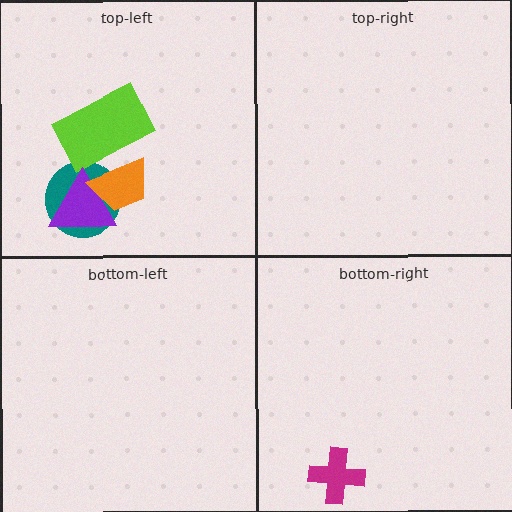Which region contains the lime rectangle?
The top-left region.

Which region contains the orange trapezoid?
The top-left region.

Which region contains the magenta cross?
The bottom-right region.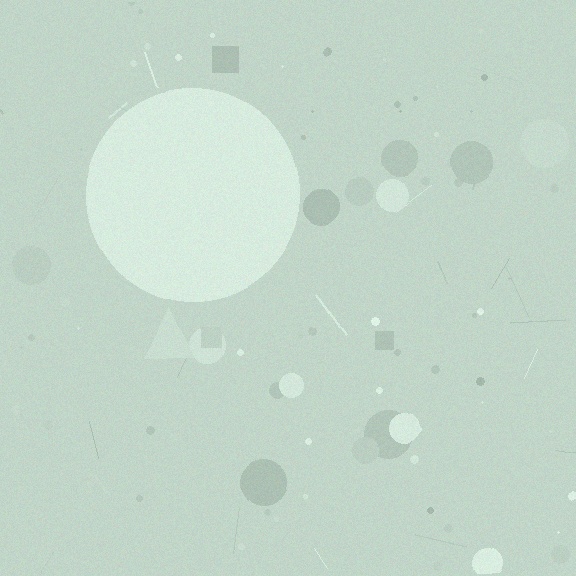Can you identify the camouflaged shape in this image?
The camouflaged shape is a circle.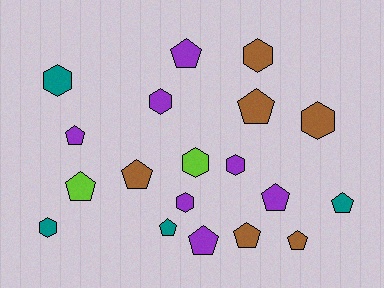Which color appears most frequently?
Purple, with 7 objects.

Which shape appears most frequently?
Pentagon, with 11 objects.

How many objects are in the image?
There are 19 objects.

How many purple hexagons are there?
There are 3 purple hexagons.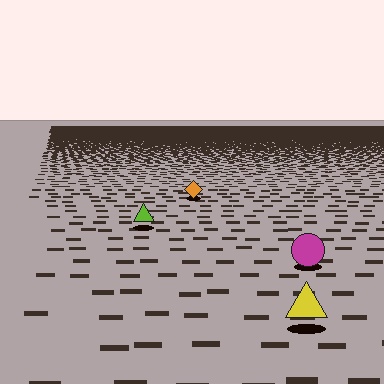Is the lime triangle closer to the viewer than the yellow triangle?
No. The yellow triangle is closer — you can tell from the texture gradient: the ground texture is coarser near it.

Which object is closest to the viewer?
The yellow triangle is closest. The texture marks near it are larger and more spread out.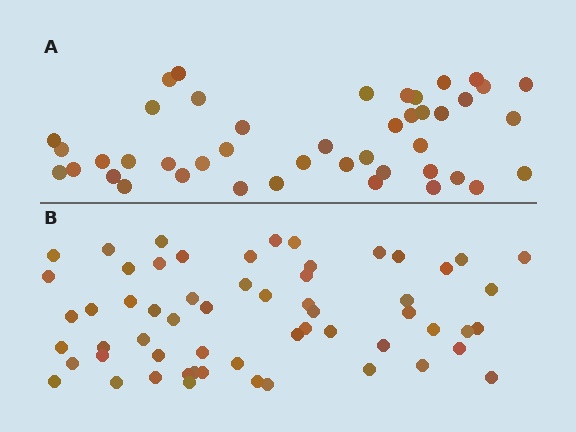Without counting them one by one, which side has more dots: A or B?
Region B (the bottom region) has more dots.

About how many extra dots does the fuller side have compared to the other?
Region B has approximately 15 more dots than region A.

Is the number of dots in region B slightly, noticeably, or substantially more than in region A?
Region B has noticeably more, but not dramatically so. The ratio is roughly 1.3 to 1.